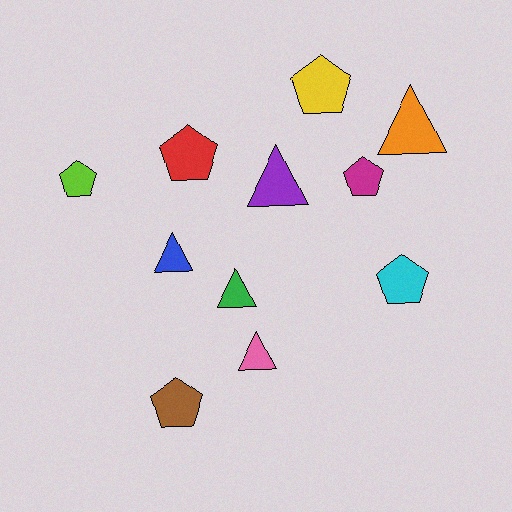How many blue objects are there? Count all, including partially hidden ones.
There is 1 blue object.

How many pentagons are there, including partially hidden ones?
There are 6 pentagons.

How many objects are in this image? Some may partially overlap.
There are 11 objects.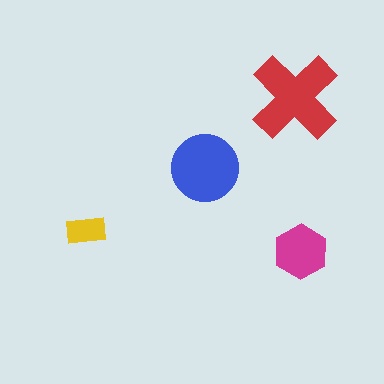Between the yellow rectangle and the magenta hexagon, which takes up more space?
The magenta hexagon.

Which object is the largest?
The red cross.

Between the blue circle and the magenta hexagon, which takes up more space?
The blue circle.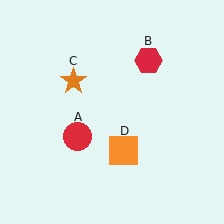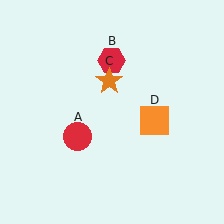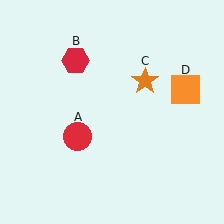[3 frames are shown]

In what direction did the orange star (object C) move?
The orange star (object C) moved right.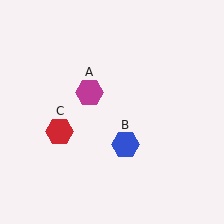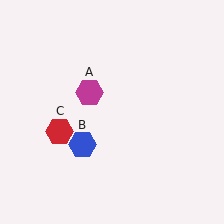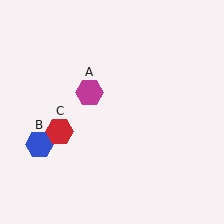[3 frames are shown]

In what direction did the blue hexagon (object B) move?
The blue hexagon (object B) moved left.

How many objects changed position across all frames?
1 object changed position: blue hexagon (object B).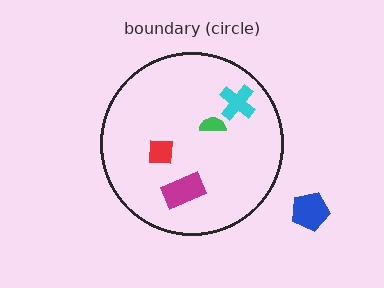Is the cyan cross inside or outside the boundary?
Inside.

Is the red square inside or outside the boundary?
Inside.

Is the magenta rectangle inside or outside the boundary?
Inside.